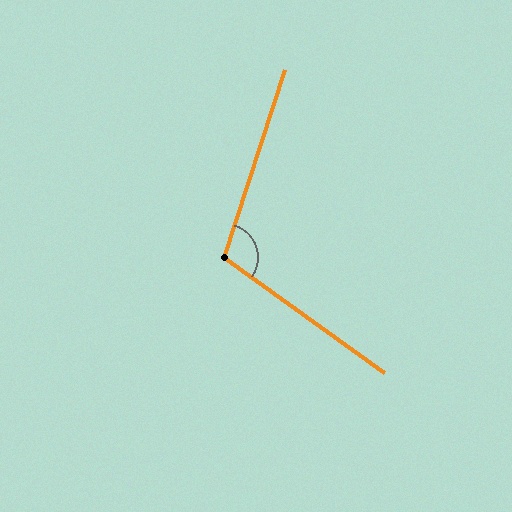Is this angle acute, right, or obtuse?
It is obtuse.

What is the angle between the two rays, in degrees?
Approximately 107 degrees.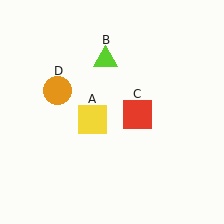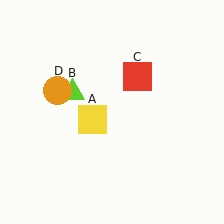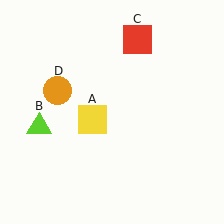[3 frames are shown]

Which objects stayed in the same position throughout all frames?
Yellow square (object A) and orange circle (object D) remained stationary.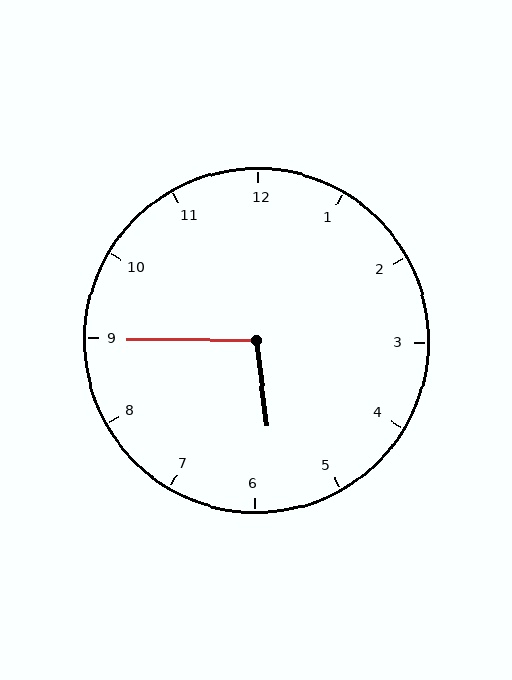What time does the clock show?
5:45.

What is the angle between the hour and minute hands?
Approximately 98 degrees.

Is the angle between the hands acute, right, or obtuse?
It is obtuse.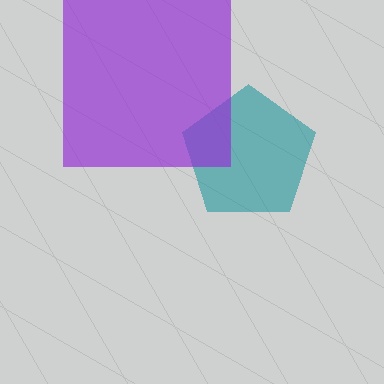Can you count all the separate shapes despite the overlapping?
Yes, there are 2 separate shapes.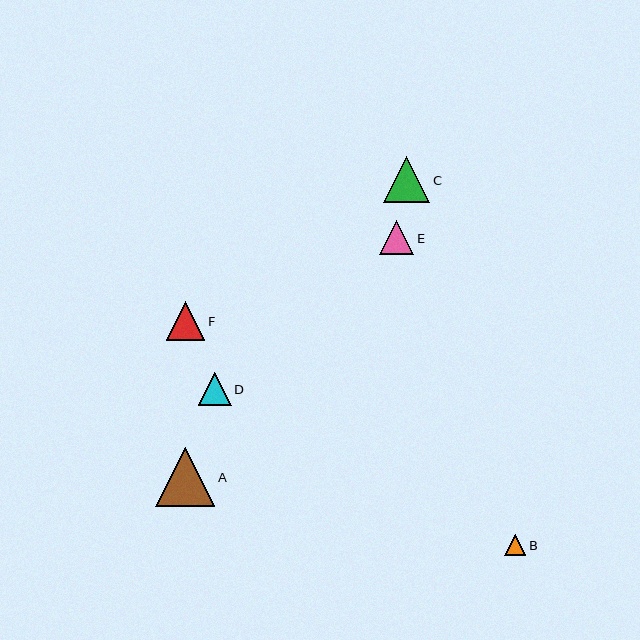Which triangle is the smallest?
Triangle B is the smallest with a size of approximately 21 pixels.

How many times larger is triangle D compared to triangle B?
Triangle D is approximately 1.5 times the size of triangle B.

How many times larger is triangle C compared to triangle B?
Triangle C is approximately 2.2 times the size of triangle B.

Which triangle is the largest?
Triangle A is the largest with a size of approximately 59 pixels.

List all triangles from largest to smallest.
From largest to smallest: A, C, F, E, D, B.